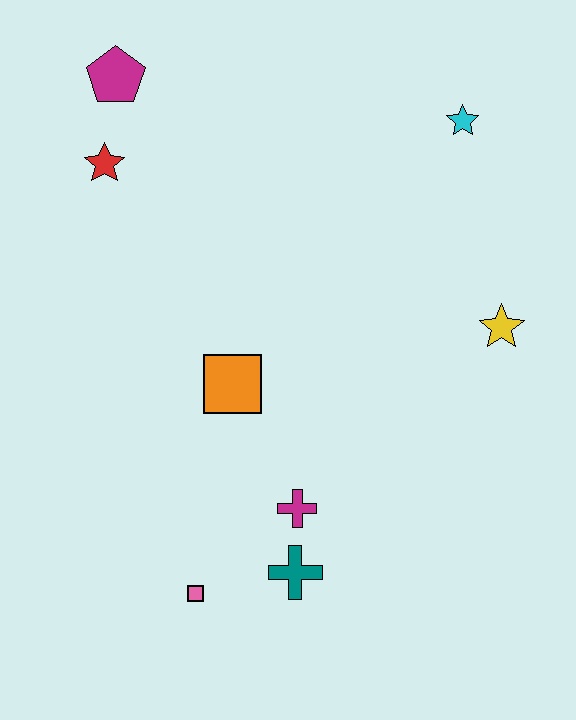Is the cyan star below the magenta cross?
No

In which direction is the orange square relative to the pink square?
The orange square is above the pink square.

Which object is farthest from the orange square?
The cyan star is farthest from the orange square.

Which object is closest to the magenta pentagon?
The red star is closest to the magenta pentagon.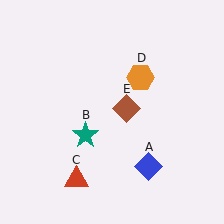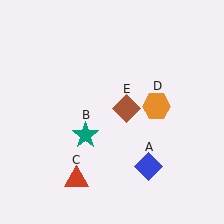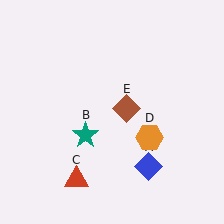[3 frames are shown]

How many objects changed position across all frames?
1 object changed position: orange hexagon (object D).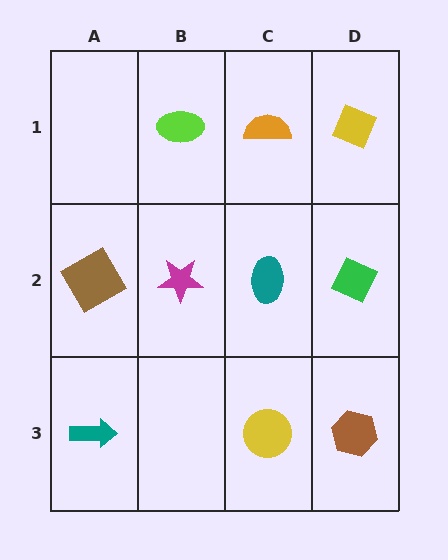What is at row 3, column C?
A yellow circle.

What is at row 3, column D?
A brown hexagon.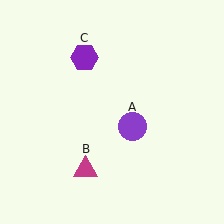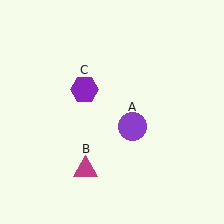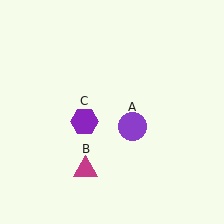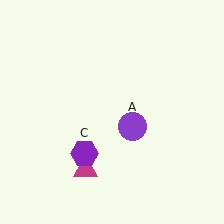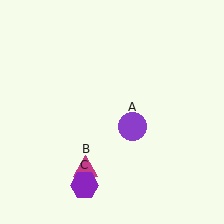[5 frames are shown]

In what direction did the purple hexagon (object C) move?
The purple hexagon (object C) moved down.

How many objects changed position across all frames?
1 object changed position: purple hexagon (object C).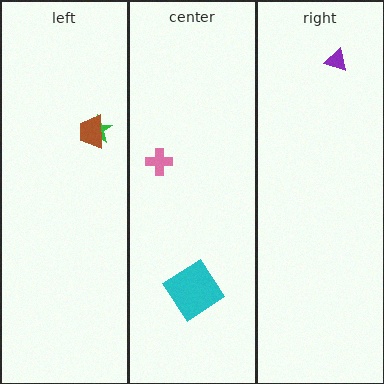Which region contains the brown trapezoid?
The left region.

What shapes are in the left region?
The green star, the brown trapezoid.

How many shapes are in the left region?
2.